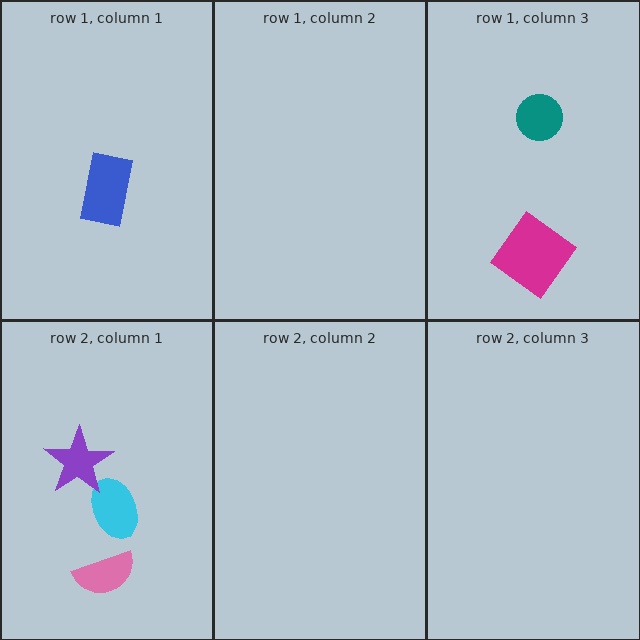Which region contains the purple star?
The row 2, column 1 region.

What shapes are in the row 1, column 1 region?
The blue rectangle.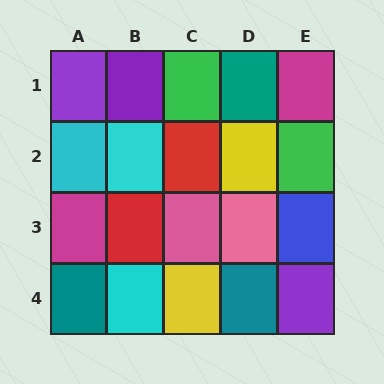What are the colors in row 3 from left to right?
Magenta, red, pink, pink, blue.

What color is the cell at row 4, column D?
Teal.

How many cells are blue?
1 cell is blue.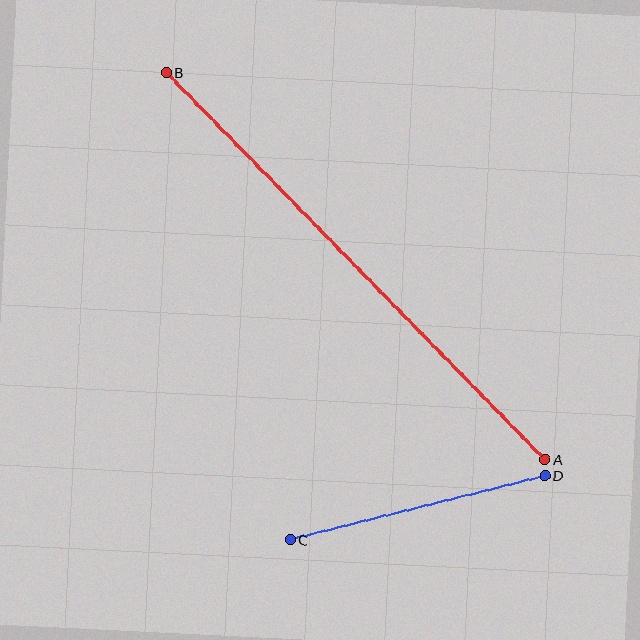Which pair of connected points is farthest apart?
Points A and B are farthest apart.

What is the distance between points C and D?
The distance is approximately 262 pixels.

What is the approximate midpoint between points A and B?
The midpoint is at approximately (356, 266) pixels.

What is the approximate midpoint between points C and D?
The midpoint is at approximately (418, 508) pixels.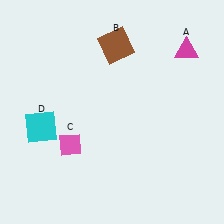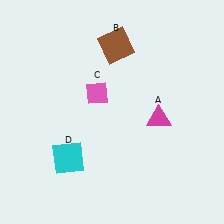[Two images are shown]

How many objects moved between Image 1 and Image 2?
3 objects moved between the two images.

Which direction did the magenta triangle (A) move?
The magenta triangle (A) moved down.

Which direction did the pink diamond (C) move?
The pink diamond (C) moved up.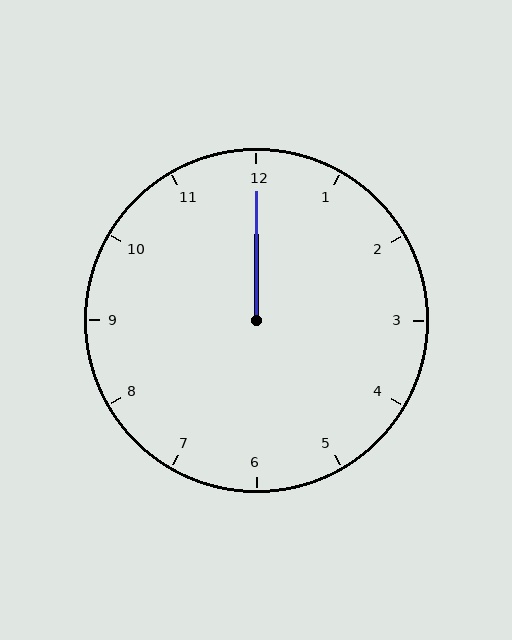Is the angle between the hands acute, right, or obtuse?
It is acute.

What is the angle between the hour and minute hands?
Approximately 0 degrees.